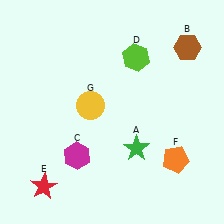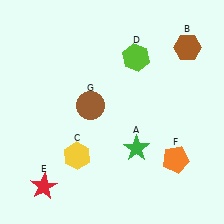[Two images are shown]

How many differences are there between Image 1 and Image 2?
There are 2 differences between the two images.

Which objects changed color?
C changed from magenta to yellow. G changed from yellow to brown.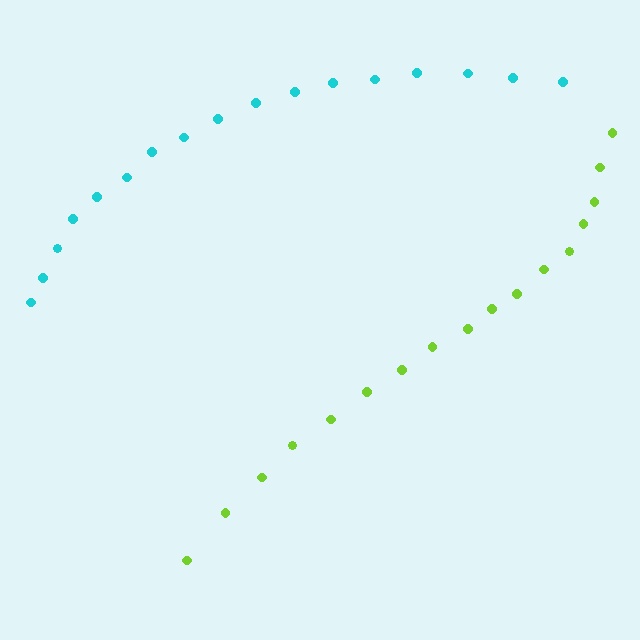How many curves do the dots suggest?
There are 2 distinct paths.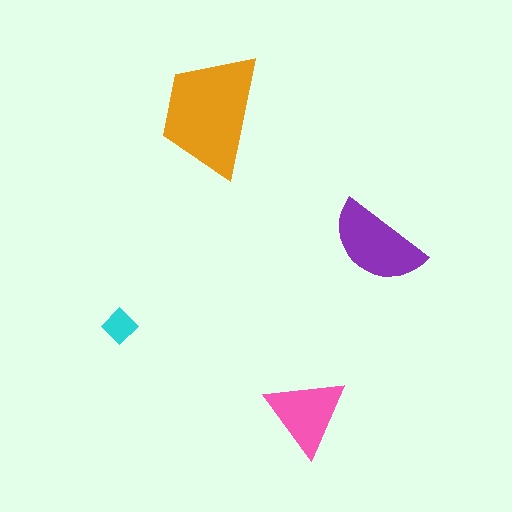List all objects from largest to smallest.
The orange trapezoid, the purple semicircle, the pink triangle, the cyan diamond.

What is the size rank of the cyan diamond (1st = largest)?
4th.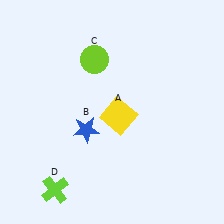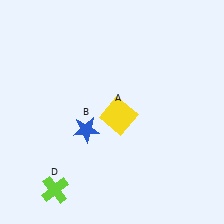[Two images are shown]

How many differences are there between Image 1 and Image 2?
There is 1 difference between the two images.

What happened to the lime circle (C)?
The lime circle (C) was removed in Image 2. It was in the top-left area of Image 1.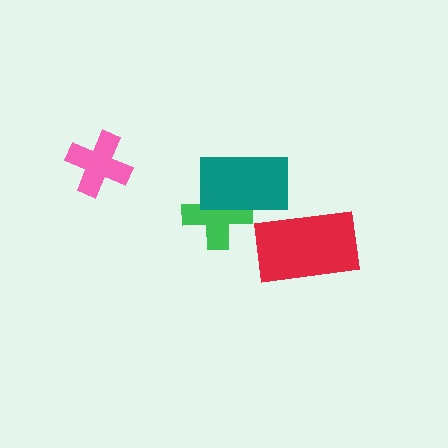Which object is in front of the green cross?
The teal rectangle is in front of the green cross.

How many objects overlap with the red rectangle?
0 objects overlap with the red rectangle.